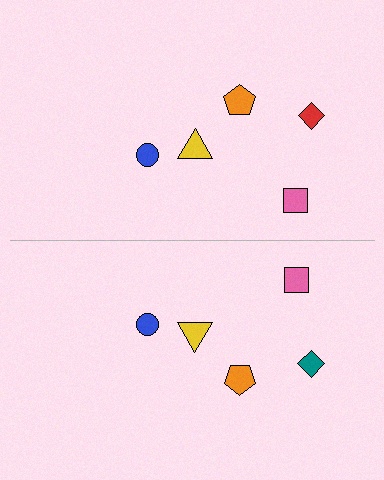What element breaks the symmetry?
The teal diamond on the bottom side breaks the symmetry — its mirror counterpart is red.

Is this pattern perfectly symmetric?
No, the pattern is not perfectly symmetric. The teal diamond on the bottom side breaks the symmetry — its mirror counterpart is red.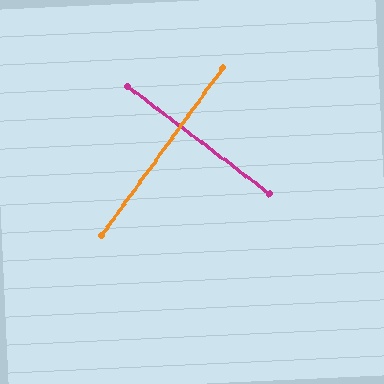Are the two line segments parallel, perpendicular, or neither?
Perpendicular — they meet at approximately 89°.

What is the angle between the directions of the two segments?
Approximately 89 degrees.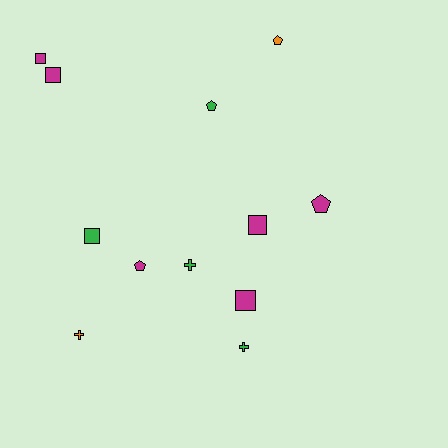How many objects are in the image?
There are 12 objects.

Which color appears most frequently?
Magenta, with 6 objects.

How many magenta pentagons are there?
There are 2 magenta pentagons.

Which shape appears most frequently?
Square, with 5 objects.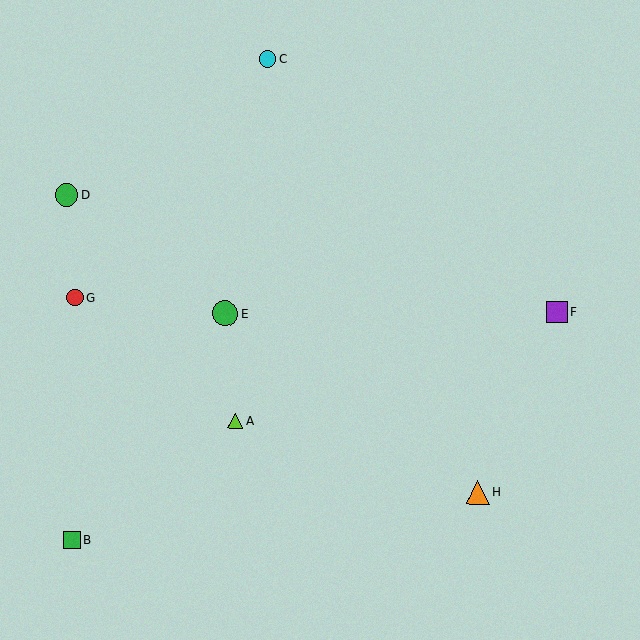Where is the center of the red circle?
The center of the red circle is at (76, 297).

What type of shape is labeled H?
Shape H is an orange triangle.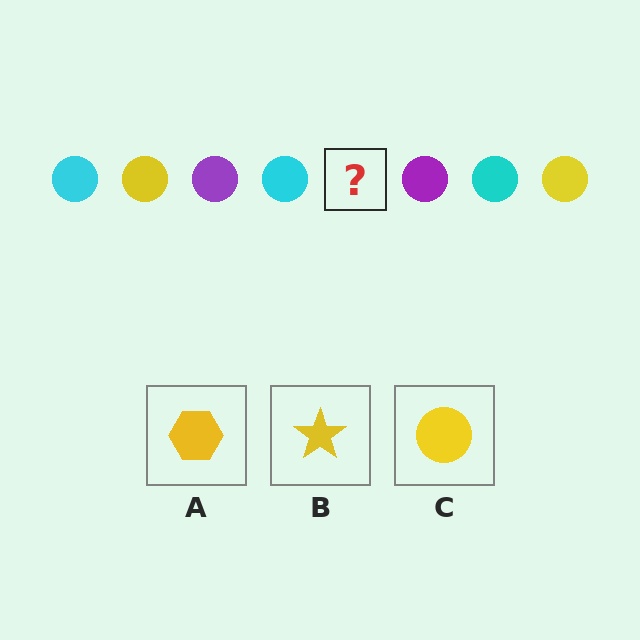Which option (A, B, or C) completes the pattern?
C.